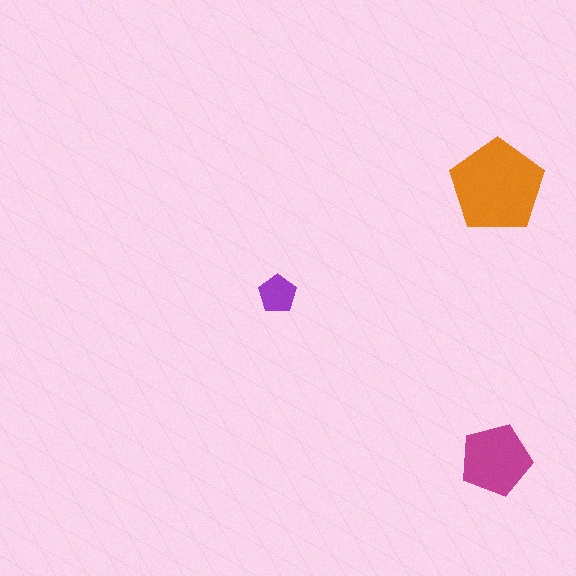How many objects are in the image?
There are 3 objects in the image.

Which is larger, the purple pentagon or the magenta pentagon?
The magenta one.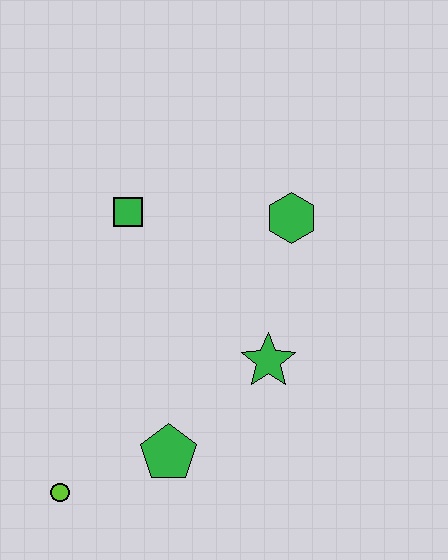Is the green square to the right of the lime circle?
Yes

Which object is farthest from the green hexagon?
The lime circle is farthest from the green hexagon.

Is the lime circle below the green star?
Yes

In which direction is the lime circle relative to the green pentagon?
The lime circle is to the left of the green pentagon.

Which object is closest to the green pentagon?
The lime circle is closest to the green pentagon.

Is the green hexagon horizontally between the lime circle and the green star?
No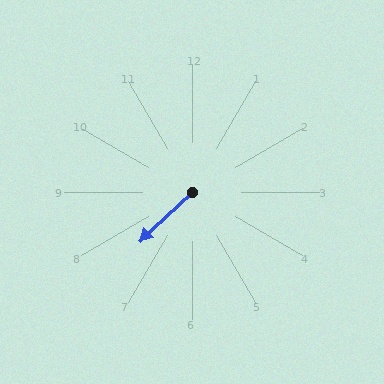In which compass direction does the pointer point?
Southwest.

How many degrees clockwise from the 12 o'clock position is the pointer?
Approximately 227 degrees.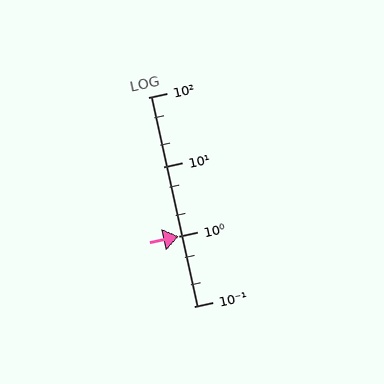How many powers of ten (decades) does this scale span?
The scale spans 3 decades, from 0.1 to 100.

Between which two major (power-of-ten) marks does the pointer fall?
The pointer is between 0.1 and 1.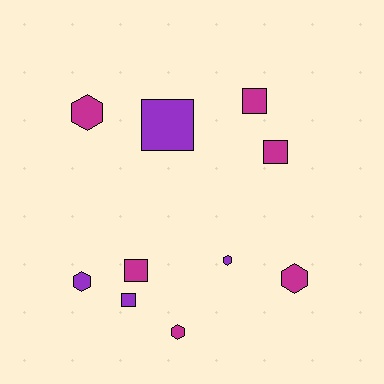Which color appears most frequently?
Magenta, with 6 objects.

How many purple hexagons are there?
There are 2 purple hexagons.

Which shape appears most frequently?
Square, with 5 objects.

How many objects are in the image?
There are 10 objects.